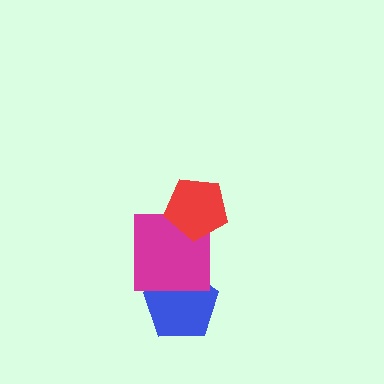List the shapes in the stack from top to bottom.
From top to bottom: the red pentagon, the magenta square, the blue pentagon.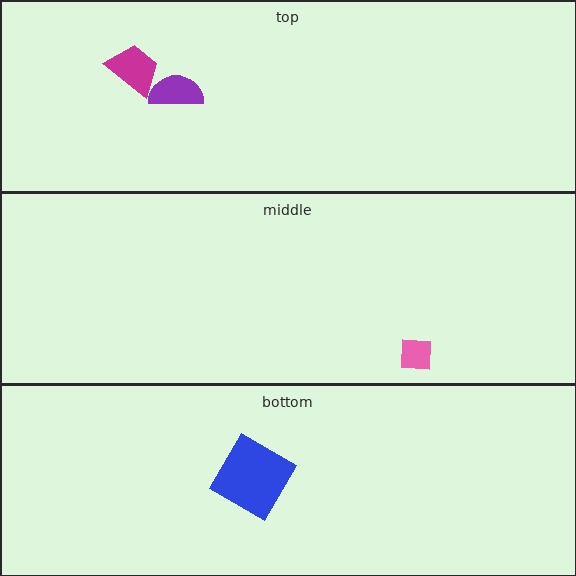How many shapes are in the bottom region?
1.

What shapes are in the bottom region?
The blue diamond.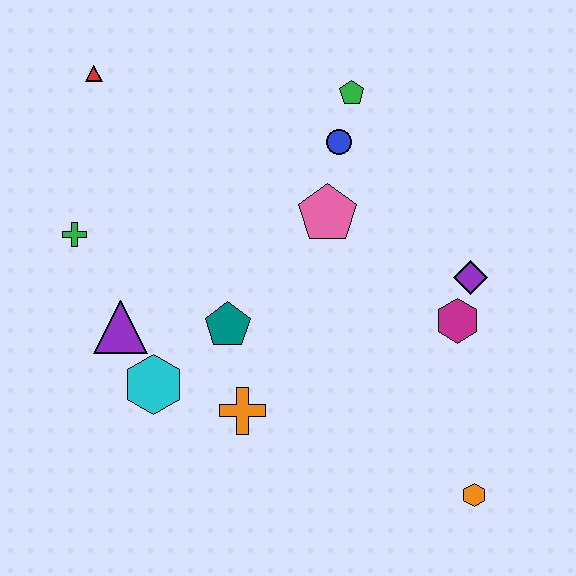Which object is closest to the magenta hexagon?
The purple diamond is closest to the magenta hexagon.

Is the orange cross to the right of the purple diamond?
No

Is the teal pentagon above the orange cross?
Yes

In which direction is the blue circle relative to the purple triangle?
The blue circle is to the right of the purple triangle.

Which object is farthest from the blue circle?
The orange hexagon is farthest from the blue circle.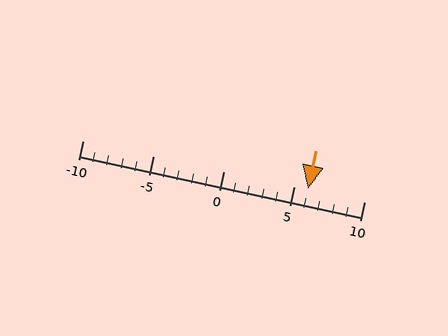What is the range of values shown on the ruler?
The ruler shows values from -10 to 10.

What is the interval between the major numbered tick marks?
The major tick marks are spaced 5 units apart.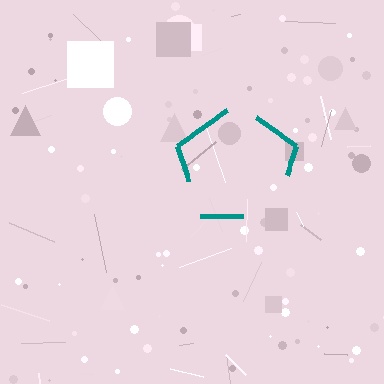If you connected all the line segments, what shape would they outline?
They would outline a pentagon.